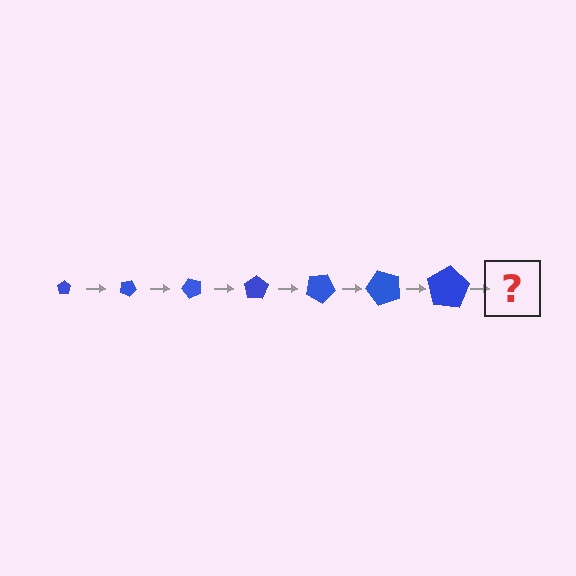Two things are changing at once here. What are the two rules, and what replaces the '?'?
The two rules are that the pentagon grows larger each step and it rotates 25 degrees each step. The '?' should be a pentagon, larger than the previous one and rotated 175 degrees from the start.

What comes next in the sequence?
The next element should be a pentagon, larger than the previous one and rotated 175 degrees from the start.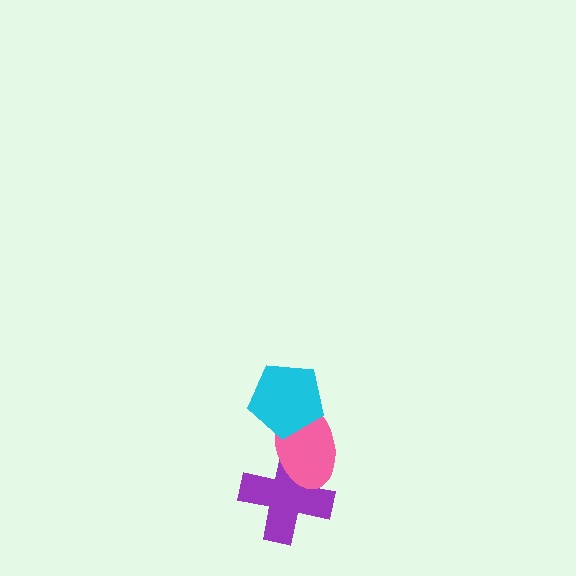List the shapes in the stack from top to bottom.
From top to bottom: the cyan pentagon, the pink ellipse, the purple cross.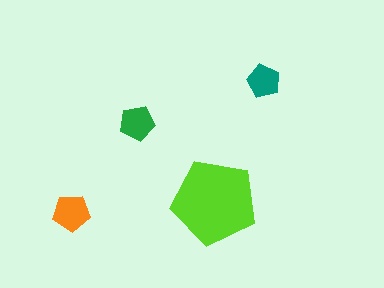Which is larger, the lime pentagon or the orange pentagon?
The lime one.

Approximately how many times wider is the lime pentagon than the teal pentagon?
About 2.5 times wider.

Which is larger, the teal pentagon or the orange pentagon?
The orange one.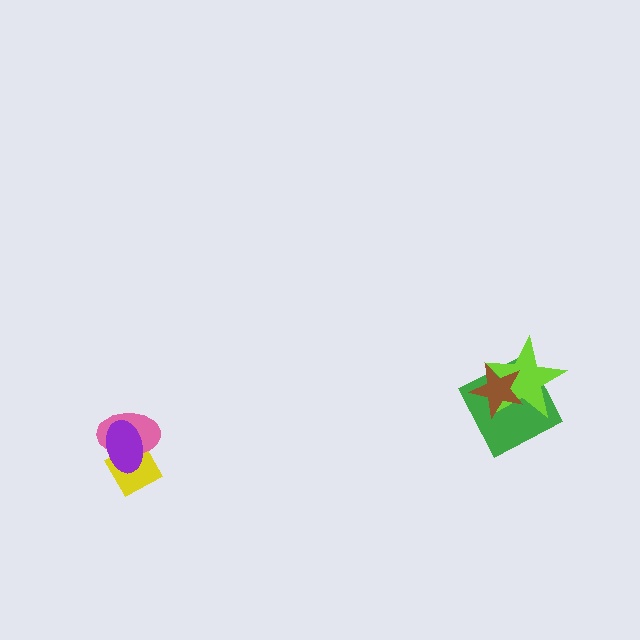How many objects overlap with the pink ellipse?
2 objects overlap with the pink ellipse.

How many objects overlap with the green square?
2 objects overlap with the green square.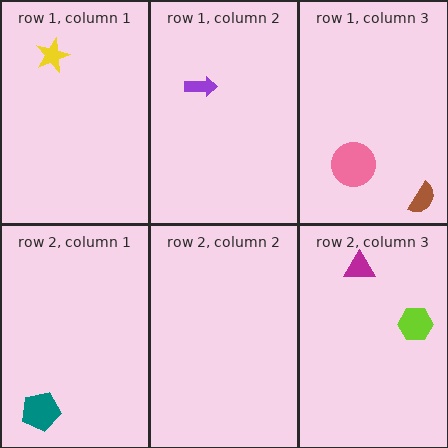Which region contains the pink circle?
The row 1, column 3 region.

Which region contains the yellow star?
The row 1, column 1 region.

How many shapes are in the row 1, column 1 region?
1.